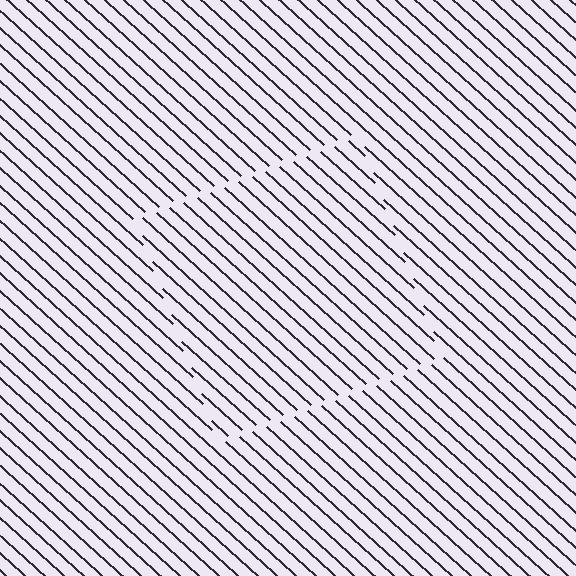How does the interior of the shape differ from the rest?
The interior of the shape contains the same grating, shifted by half a period — the contour is defined by the phase discontinuity where line-ends from the inner and outer gratings abut.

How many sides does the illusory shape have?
4 sides — the line-ends trace a square.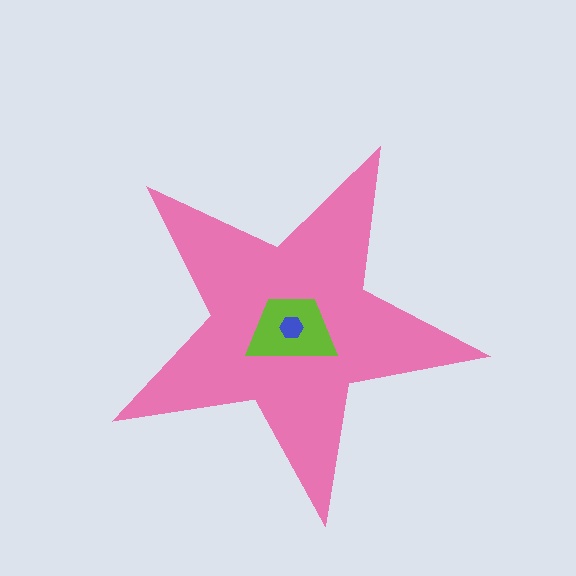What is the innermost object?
The blue hexagon.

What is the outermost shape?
The pink star.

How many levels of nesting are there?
3.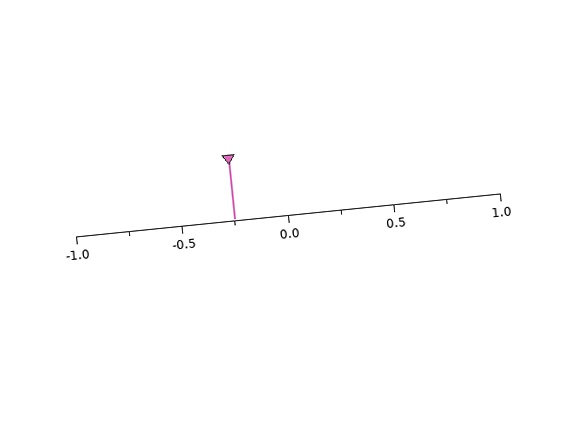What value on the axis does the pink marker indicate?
The marker indicates approximately -0.25.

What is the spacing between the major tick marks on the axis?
The major ticks are spaced 0.5 apart.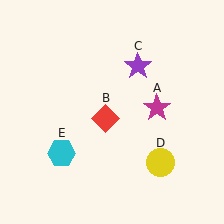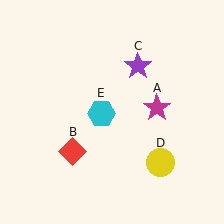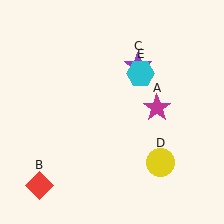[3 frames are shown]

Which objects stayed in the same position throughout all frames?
Magenta star (object A) and purple star (object C) and yellow circle (object D) remained stationary.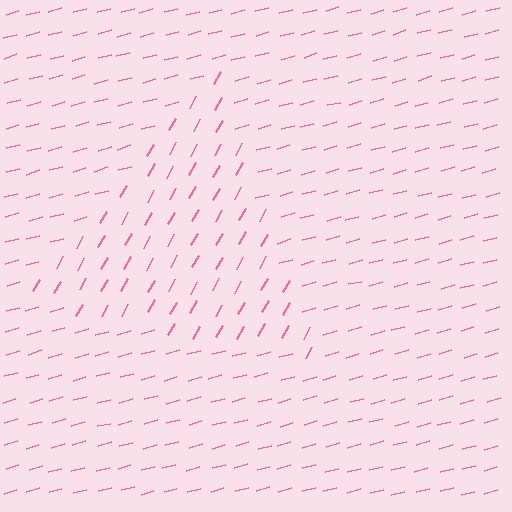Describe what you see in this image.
The image is filled with small pink line segments. A triangle region in the image has lines oriented differently from the surrounding lines, creating a visible texture boundary.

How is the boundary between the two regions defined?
The boundary is defined purely by a change in line orientation (approximately 45 degrees difference). All lines are the same color and thickness.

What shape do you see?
I see a triangle.